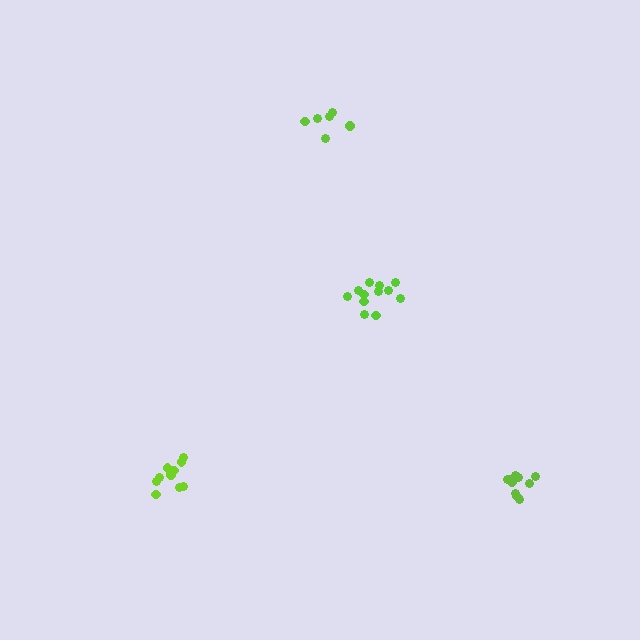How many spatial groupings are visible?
There are 4 spatial groupings.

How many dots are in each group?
Group 1: 10 dots, Group 2: 6 dots, Group 3: 10 dots, Group 4: 12 dots (38 total).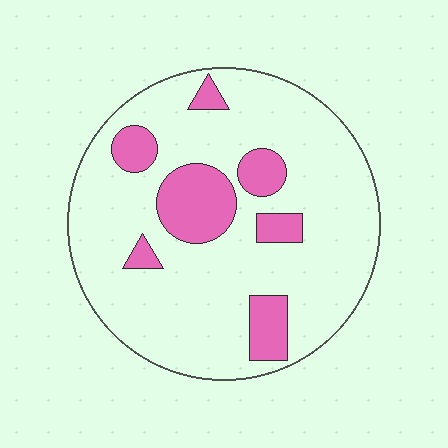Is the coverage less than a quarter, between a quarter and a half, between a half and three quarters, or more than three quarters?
Less than a quarter.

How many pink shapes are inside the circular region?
7.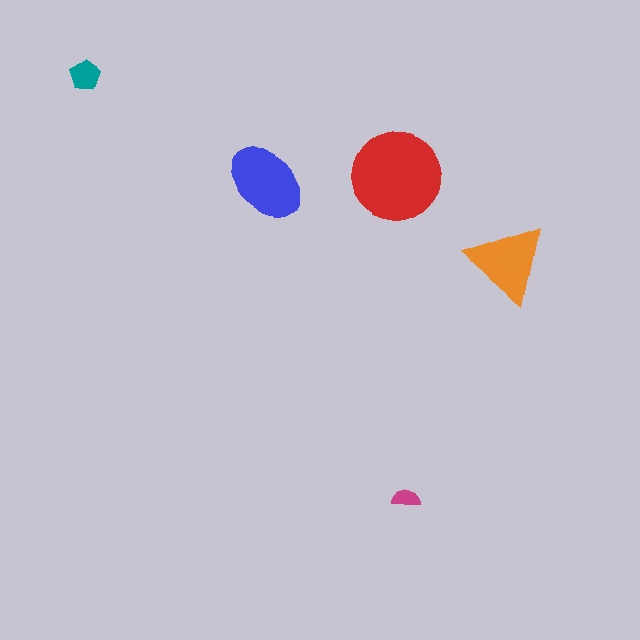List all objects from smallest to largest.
The magenta semicircle, the teal pentagon, the orange triangle, the blue ellipse, the red circle.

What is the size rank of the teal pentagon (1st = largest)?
4th.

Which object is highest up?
The teal pentagon is topmost.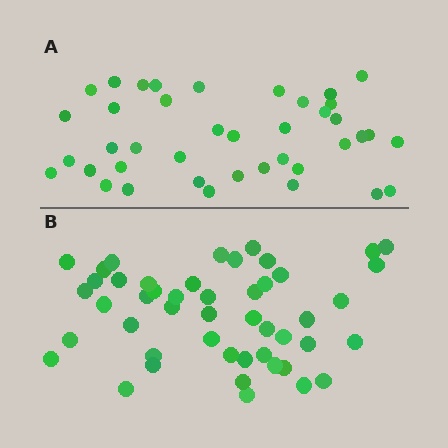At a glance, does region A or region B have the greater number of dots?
Region B (the bottom region) has more dots.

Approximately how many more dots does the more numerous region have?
Region B has roughly 8 or so more dots than region A.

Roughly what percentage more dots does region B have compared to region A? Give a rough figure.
About 20% more.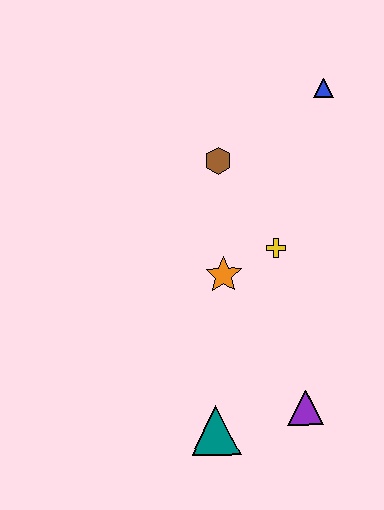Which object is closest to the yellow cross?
The orange star is closest to the yellow cross.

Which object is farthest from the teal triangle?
The blue triangle is farthest from the teal triangle.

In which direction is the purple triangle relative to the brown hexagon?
The purple triangle is below the brown hexagon.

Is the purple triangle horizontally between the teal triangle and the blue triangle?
Yes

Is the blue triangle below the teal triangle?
No